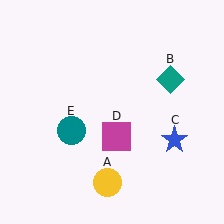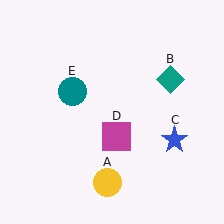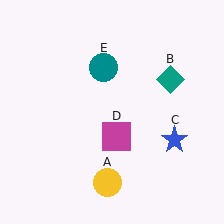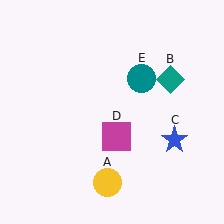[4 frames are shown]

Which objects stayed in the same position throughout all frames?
Yellow circle (object A) and teal diamond (object B) and blue star (object C) and magenta square (object D) remained stationary.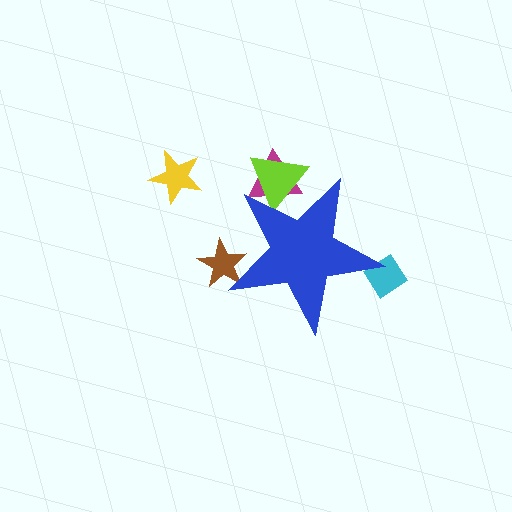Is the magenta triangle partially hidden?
Yes, the magenta triangle is partially hidden behind the blue star.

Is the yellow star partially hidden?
No, the yellow star is fully visible.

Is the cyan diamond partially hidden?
Yes, the cyan diamond is partially hidden behind the blue star.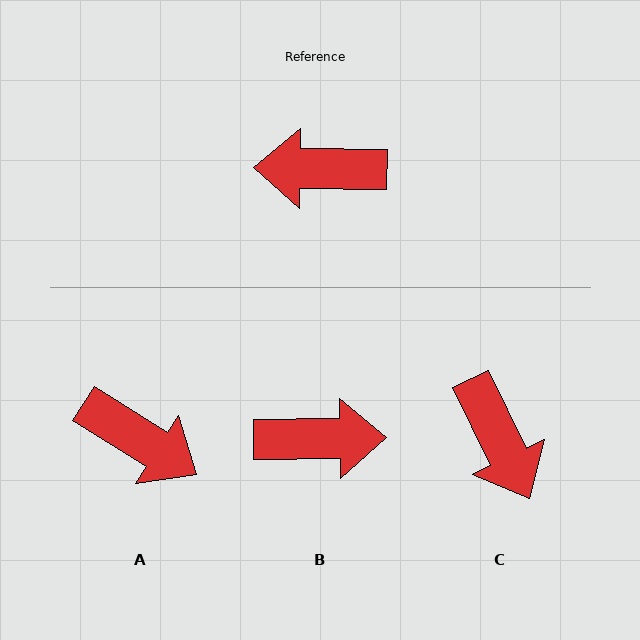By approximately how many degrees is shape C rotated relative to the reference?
Approximately 117 degrees counter-clockwise.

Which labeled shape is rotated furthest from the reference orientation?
B, about 178 degrees away.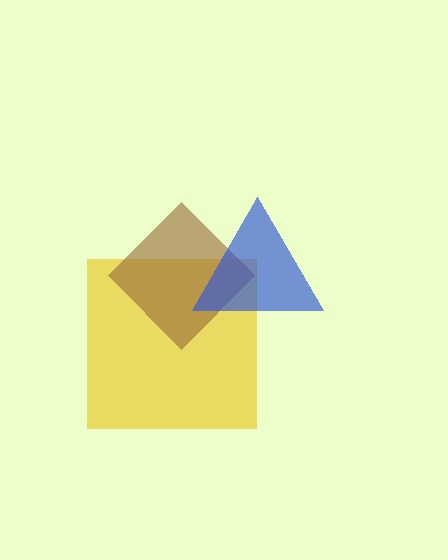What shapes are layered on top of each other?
The layered shapes are: a yellow square, a brown diamond, a blue triangle.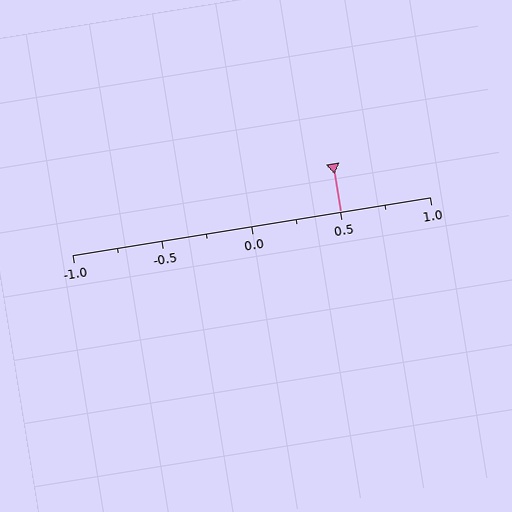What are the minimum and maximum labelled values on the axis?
The axis runs from -1.0 to 1.0.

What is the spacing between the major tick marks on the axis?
The major ticks are spaced 0.5 apart.